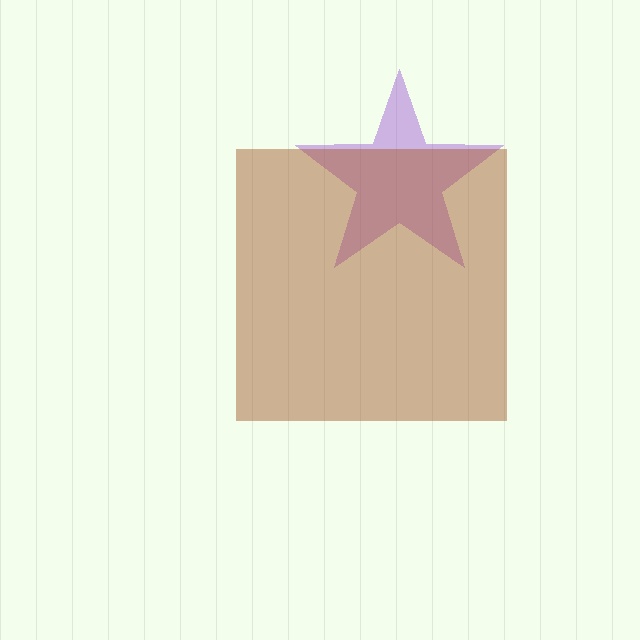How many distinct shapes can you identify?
There are 2 distinct shapes: a purple star, a brown square.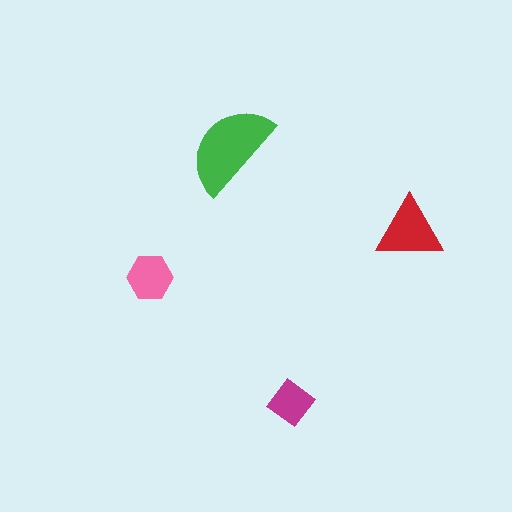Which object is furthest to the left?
The pink hexagon is leftmost.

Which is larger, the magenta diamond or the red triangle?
The red triangle.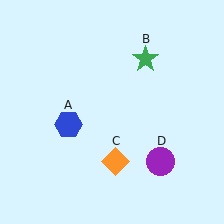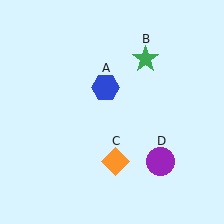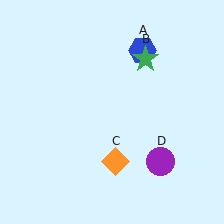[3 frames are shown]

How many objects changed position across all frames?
1 object changed position: blue hexagon (object A).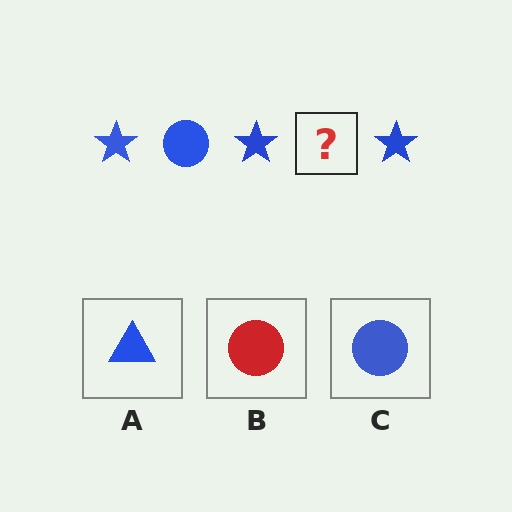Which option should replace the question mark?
Option C.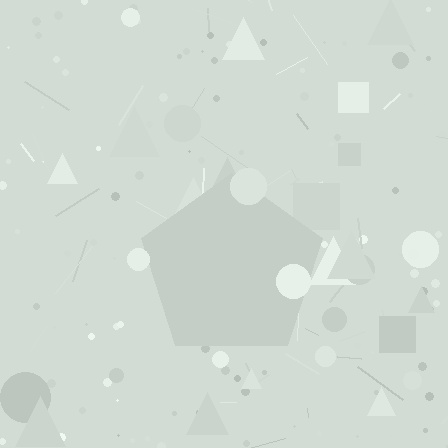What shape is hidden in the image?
A pentagon is hidden in the image.